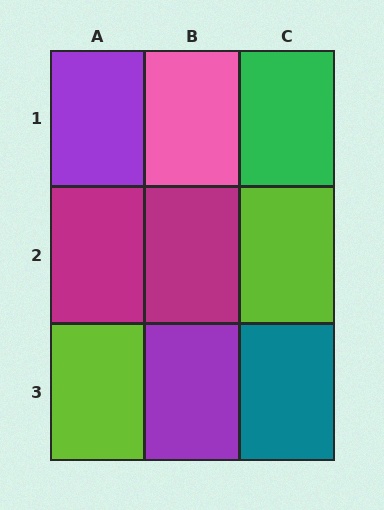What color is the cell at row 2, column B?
Magenta.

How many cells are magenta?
2 cells are magenta.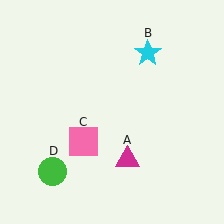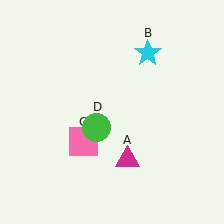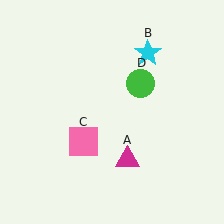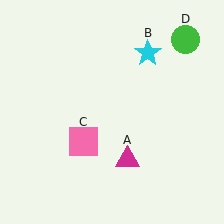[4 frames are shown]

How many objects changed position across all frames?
1 object changed position: green circle (object D).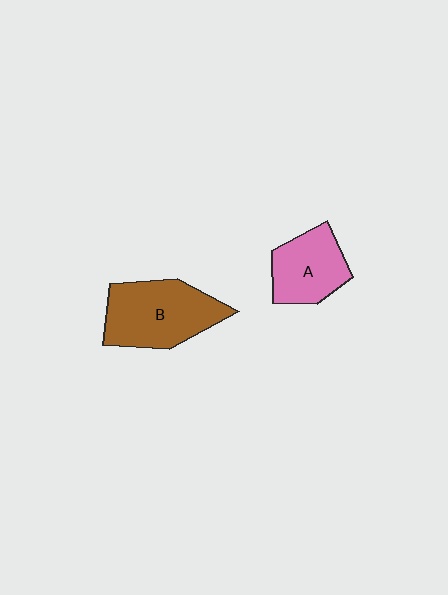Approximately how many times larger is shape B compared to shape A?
Approximately 1.4 times.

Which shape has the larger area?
Shape B (brown).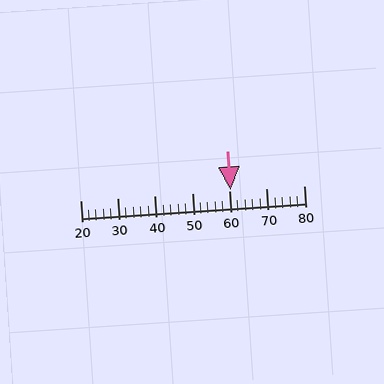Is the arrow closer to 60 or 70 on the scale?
The arrow is closer to 60.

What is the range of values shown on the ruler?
The ruler shows values from 20 to 80.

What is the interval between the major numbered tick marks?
The major tick marks are spaced 10 units apart.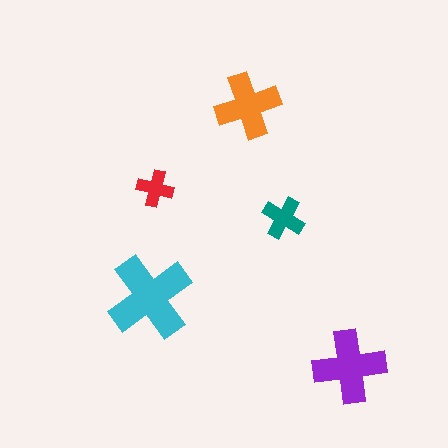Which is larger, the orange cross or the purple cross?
The purple one.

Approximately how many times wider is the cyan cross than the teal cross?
About 2 times wider.